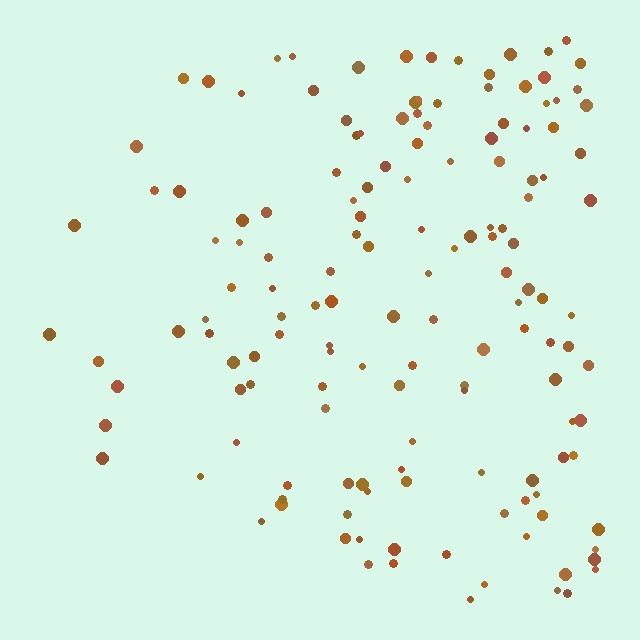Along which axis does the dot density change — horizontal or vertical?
Horizontal.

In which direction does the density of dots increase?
From left to right, with the right side densest.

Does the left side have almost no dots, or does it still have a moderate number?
Still a moderate number, just noticeably fewer than the right.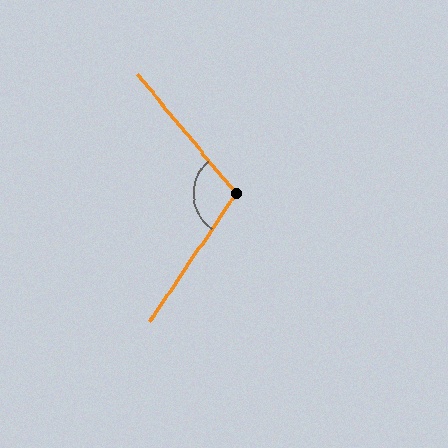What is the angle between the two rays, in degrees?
Approximately 106 degrees.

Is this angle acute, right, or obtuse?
It is obtuse.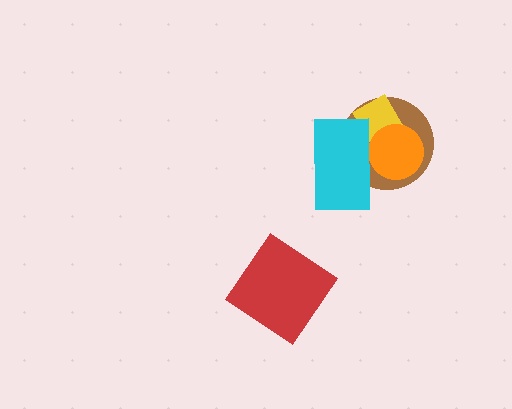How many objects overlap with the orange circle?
3 objects overlap with the orange circle.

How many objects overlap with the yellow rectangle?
3 objects overlap with the yellow rectangle.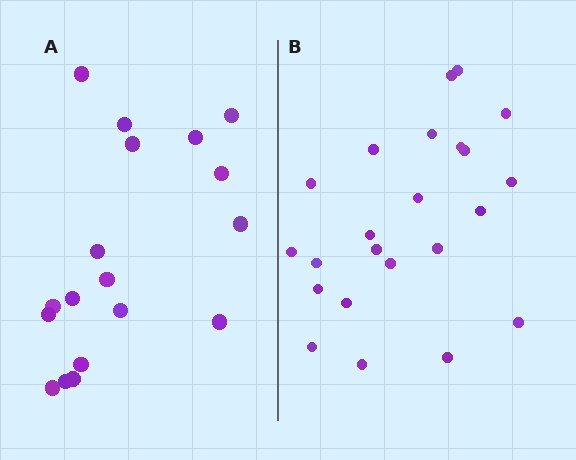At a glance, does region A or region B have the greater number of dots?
Region B (the right region) has more dots.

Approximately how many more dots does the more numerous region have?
Region B has about 5 more dots than region A.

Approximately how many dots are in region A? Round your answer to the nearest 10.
About 20 dots. (The exact count is 18, which rounds to 20.)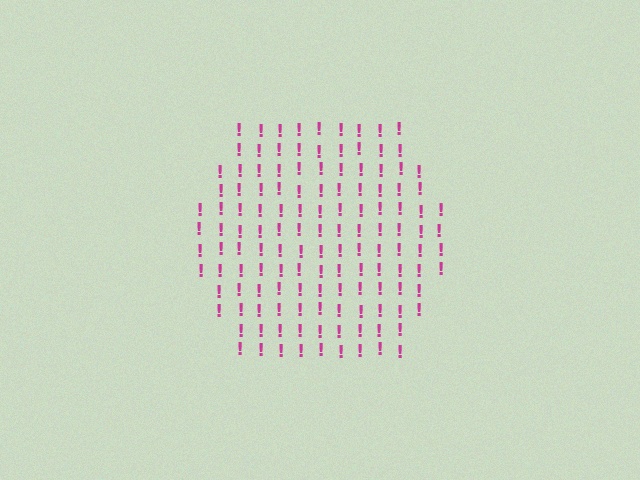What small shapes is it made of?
It is made of small exclamation marks.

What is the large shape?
The large shape is a hexagon.